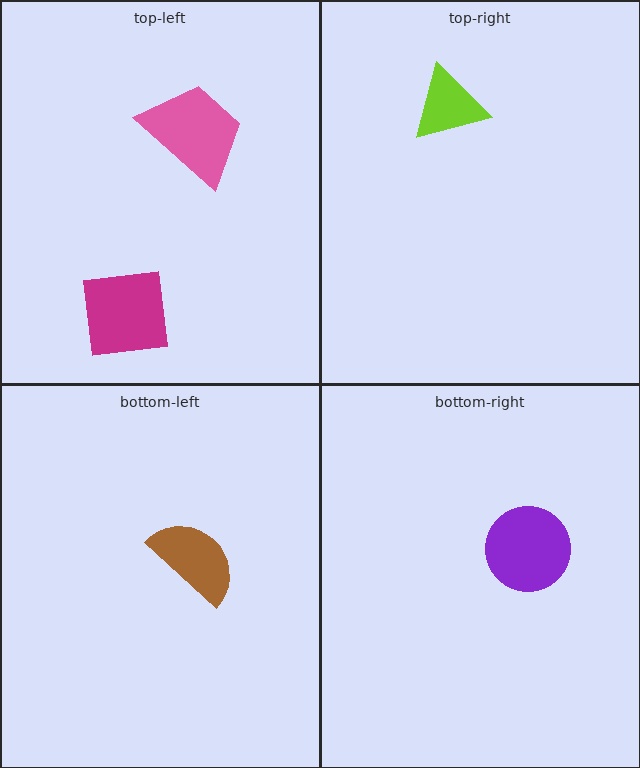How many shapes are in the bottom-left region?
1.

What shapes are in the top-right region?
The lime triangle.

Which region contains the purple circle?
The bottom-right region.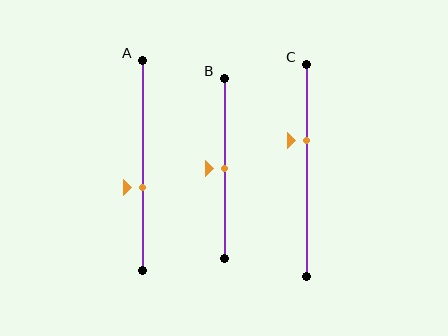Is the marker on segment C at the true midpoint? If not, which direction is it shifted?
No, the marker on segment C is shifted upward by about 14% of the segment length.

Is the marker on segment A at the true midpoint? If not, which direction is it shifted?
No, the marker on segment A is shifted downward by about 11% of the segment length.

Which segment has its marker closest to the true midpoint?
Segment B has its marker closest to the true midpoint.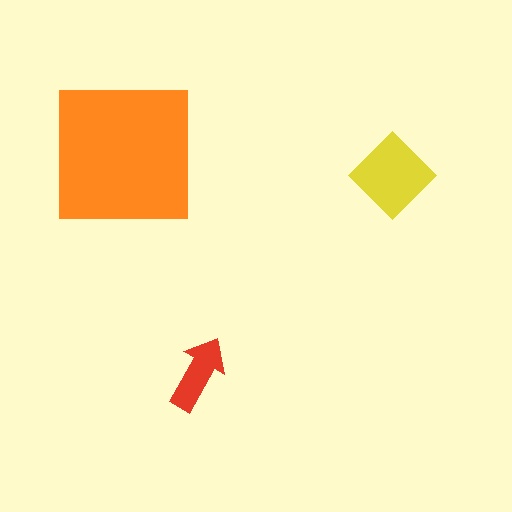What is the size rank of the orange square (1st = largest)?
1st.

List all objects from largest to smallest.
The orange square, the yellow diamond, the red arrow.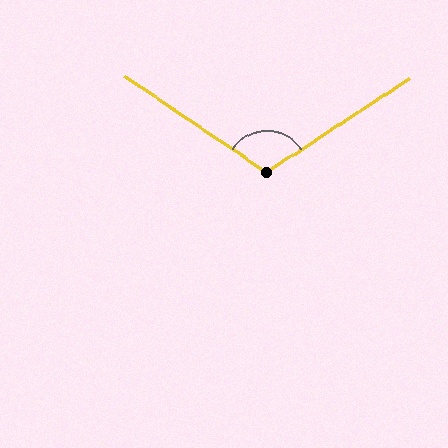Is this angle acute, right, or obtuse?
It is obtuse.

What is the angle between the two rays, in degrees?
Approximately 112 degrees.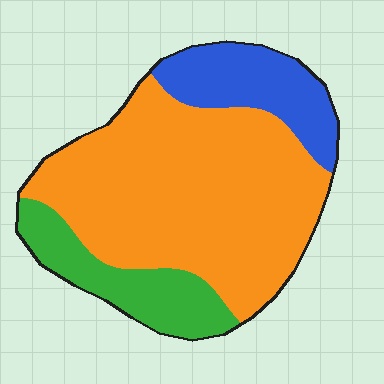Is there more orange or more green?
Orange.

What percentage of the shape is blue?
Blue covers 18% of the shape.